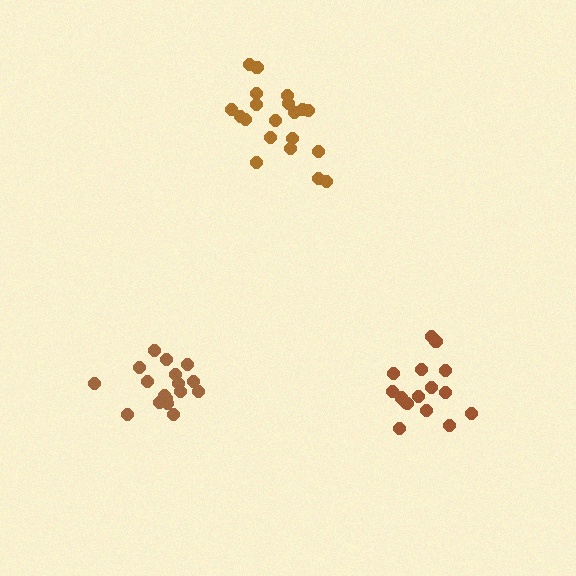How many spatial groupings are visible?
There are 3 spatial groupings.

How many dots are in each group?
Group 1: 17 dots, Group 2: 20 dots, Group 3: 16 dots (53 total).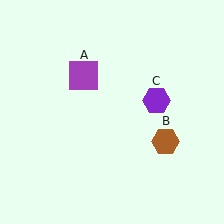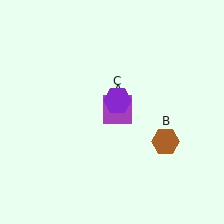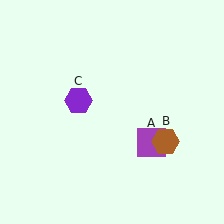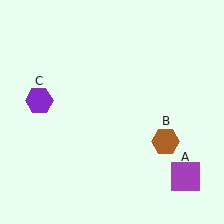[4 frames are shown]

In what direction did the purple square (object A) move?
The purple square (object A) moved down and to the right.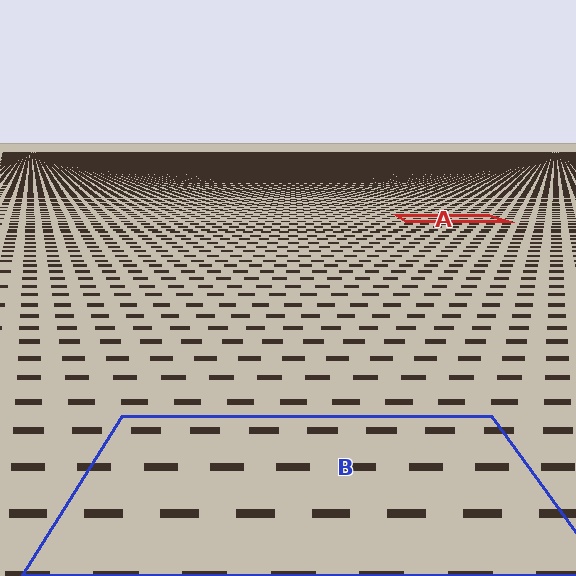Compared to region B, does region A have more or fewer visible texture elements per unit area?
Region A has more texture elements per unit area — they are packed more densely because it is farther away.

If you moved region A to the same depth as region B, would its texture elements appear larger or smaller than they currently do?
They would appear larger. At a closer depth, the same texture elements are projected at a bigger on-screen size.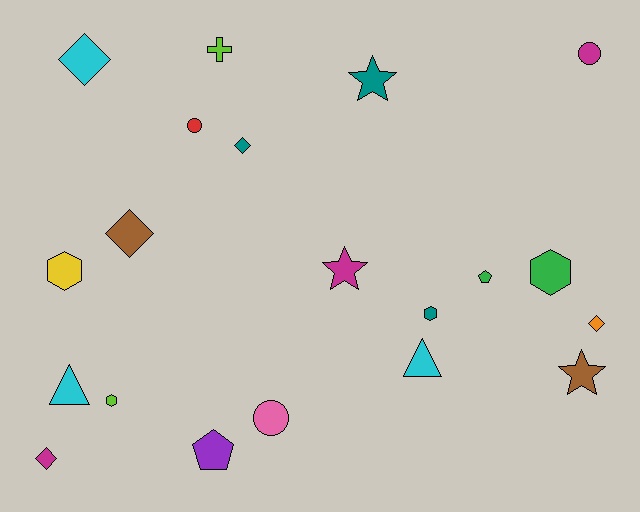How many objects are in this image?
There are 20 objects.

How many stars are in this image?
There are 3 stars.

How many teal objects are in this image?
There are 3 teal objects.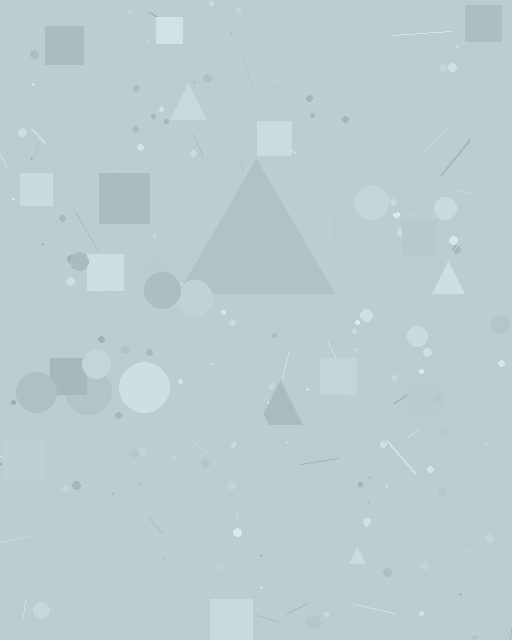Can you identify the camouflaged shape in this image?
The camouflaged shape is a triangle.